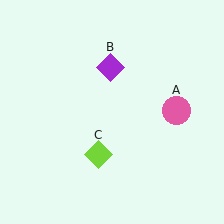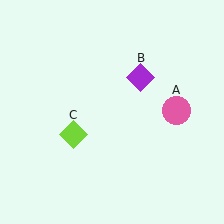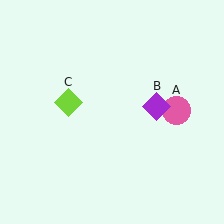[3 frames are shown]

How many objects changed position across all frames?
2 objects changed position: purple diamond (object B), lime diamond (object C).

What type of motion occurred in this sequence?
The purple diamond (object B), lime diamond (object C) rotated clockwise around the center of the scene.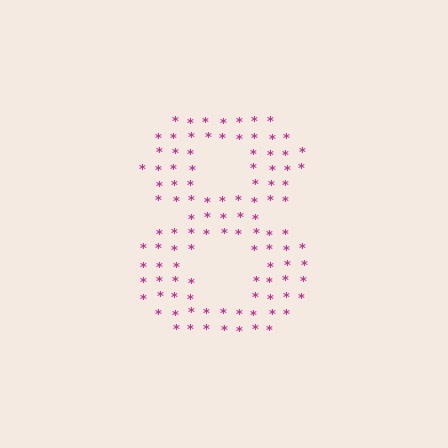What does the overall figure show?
The overall figure shows the digit 8.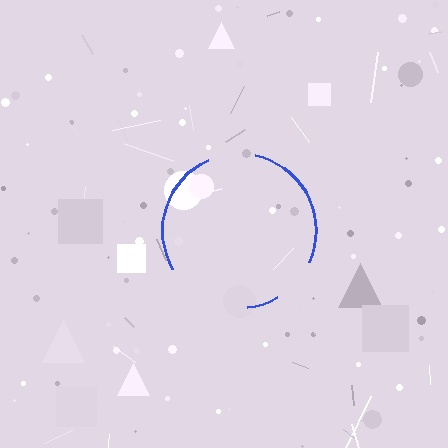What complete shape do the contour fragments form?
The contour fragments form a circle.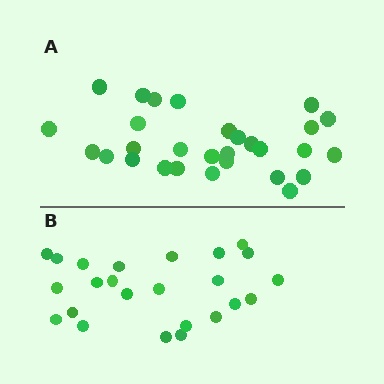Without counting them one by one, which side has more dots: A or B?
Region A (the top region) has more dots.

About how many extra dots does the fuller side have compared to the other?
Region A has about 5 more dots than region B.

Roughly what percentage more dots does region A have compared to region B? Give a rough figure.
About 20% more.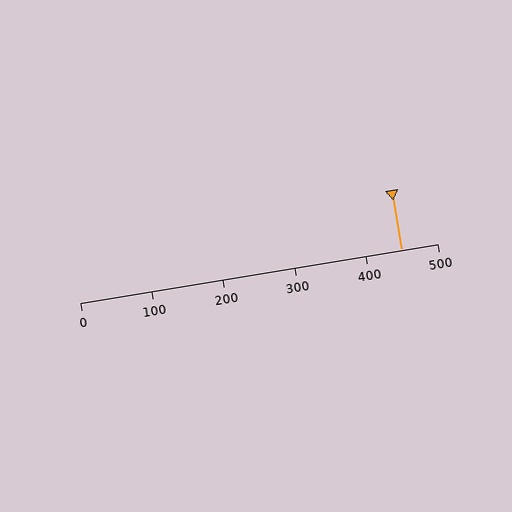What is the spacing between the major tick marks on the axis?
The major ticks are spaced 100 apart.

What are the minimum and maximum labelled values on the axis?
The axis runs from 0 to 500.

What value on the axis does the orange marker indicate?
The marker indicates approximately 450.